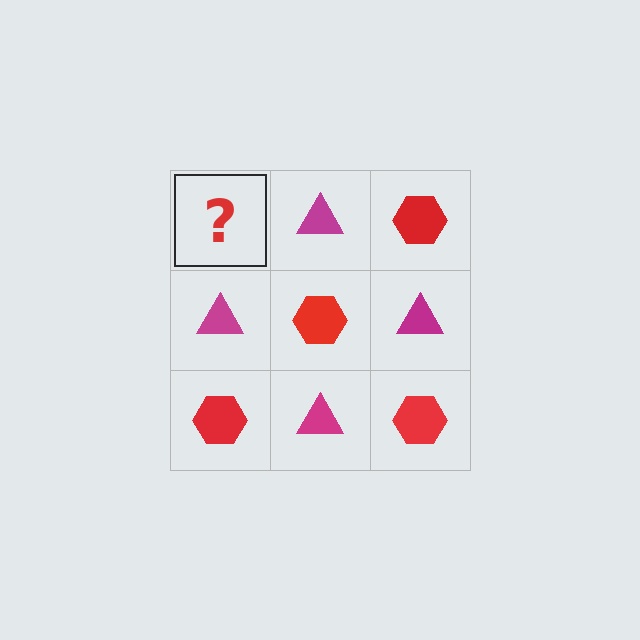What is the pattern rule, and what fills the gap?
The rule is that it alternates red hexagon and magenta triangle in a checkerboard pattern. The gap should be filled with a red hexagon.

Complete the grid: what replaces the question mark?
The question mark should be replaced with a red hexagon.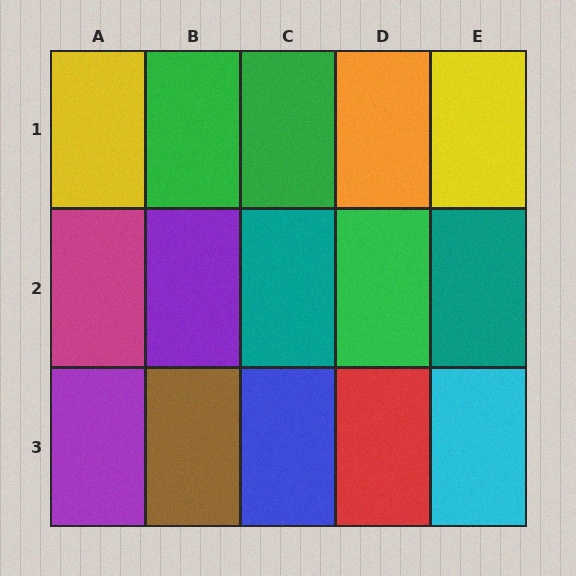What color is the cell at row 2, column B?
Purple.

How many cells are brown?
1 cell is brown.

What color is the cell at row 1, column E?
Yellow.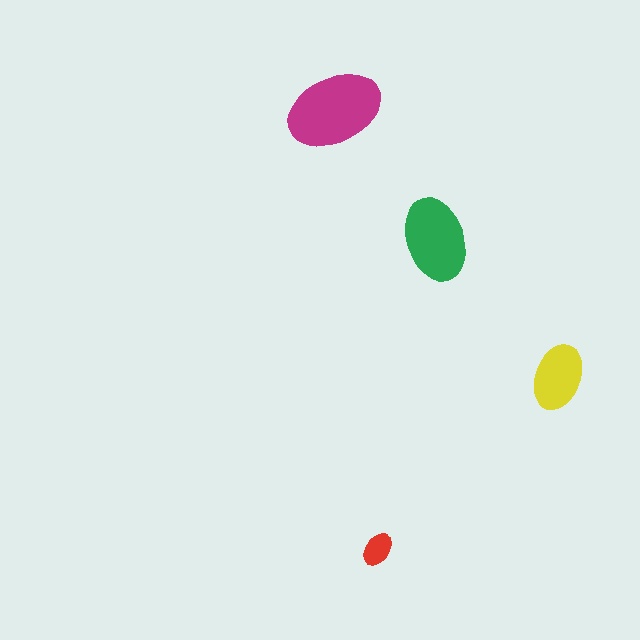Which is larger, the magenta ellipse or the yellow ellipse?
The magenta one.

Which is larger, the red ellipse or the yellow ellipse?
The yellow one.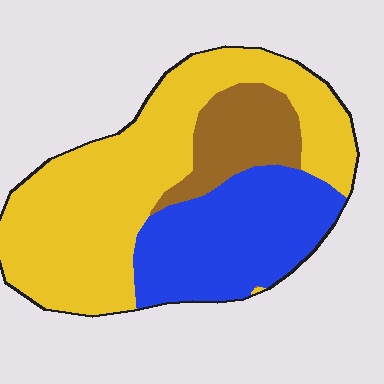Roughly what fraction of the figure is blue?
Blue covers 31% of the figure.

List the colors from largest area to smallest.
From largest to smallest: yellow, blue, brown.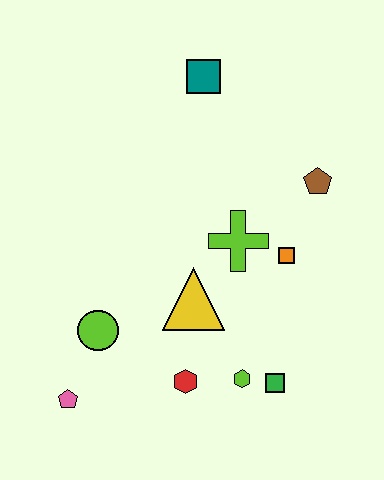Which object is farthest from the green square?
The teal square is farthest from the green square.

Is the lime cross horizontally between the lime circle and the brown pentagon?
Yes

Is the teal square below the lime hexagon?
No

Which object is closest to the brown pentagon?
The orange square is closest to the brown pentagon.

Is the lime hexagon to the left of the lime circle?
No